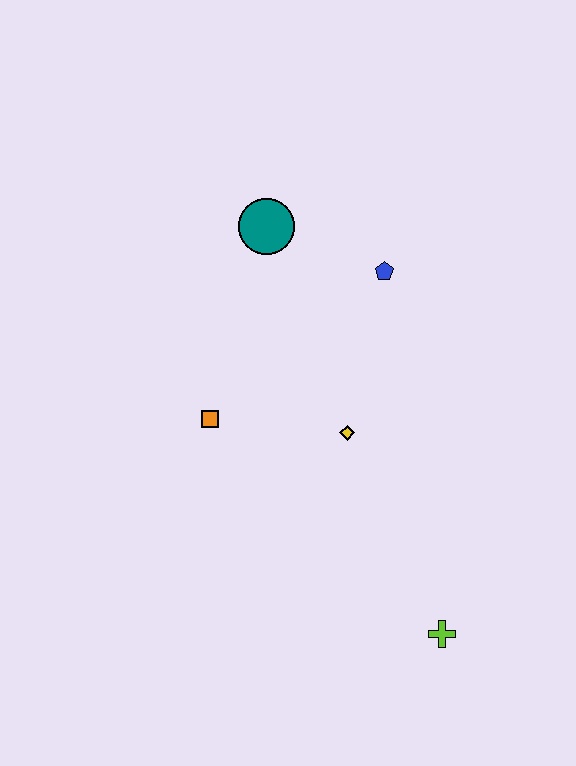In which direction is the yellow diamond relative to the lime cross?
The yellow diamond is above the lime cross.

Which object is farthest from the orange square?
The lime cross is farthest from the orange square.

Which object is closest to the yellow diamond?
The orange square is closest to the yellow diamond.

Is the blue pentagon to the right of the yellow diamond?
Yes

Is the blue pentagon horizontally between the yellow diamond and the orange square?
No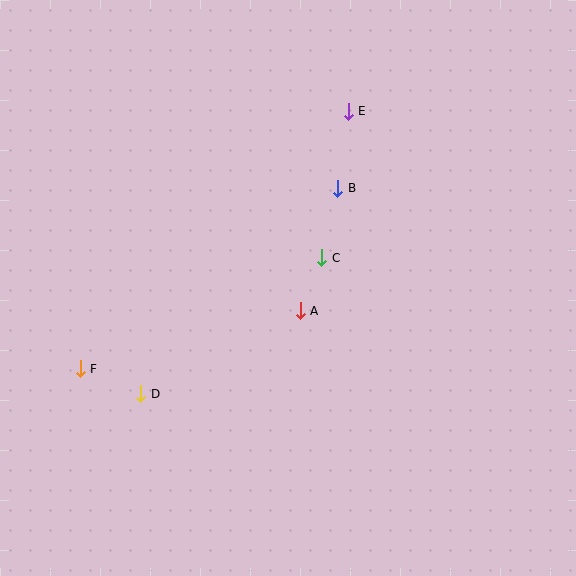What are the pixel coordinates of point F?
Point F is at (80, 369).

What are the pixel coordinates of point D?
Point D is at (141, 394).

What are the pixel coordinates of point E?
Point E is at (348, 111).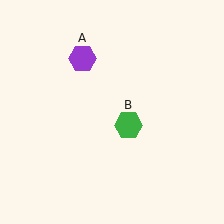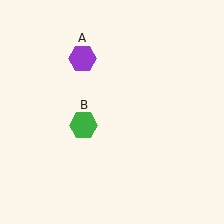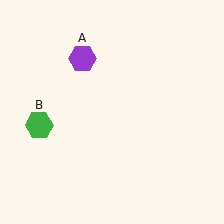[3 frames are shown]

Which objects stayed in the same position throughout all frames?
Purple hexagon (object A) remained stationary.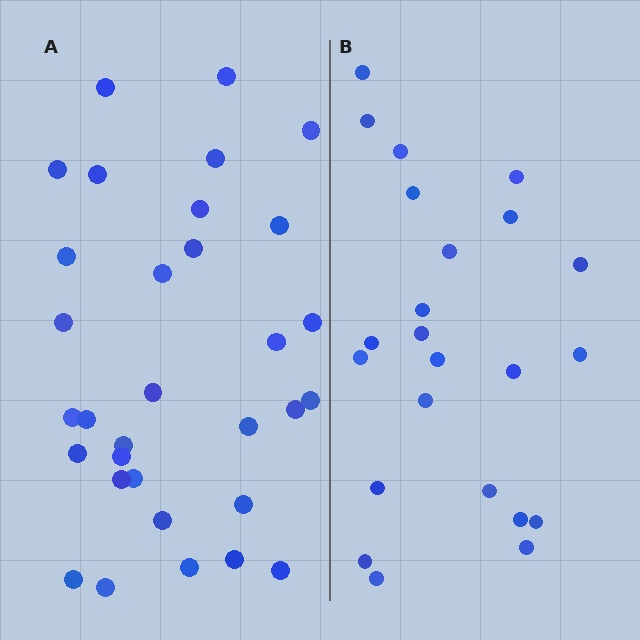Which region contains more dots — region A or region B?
Region A (the left region) has more dots.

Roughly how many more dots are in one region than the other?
Region A has roughly 8 or so more dots than region B.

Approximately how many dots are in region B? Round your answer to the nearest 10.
About 20 dots. (The exact count is 23, which rounds to 20.)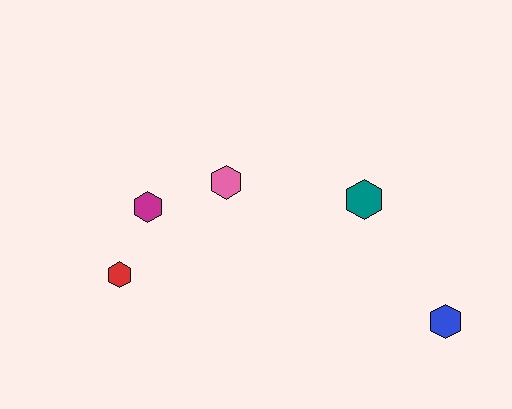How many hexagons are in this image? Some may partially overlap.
There are 5 hexagons.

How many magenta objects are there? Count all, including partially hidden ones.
There is 1 magenta object.